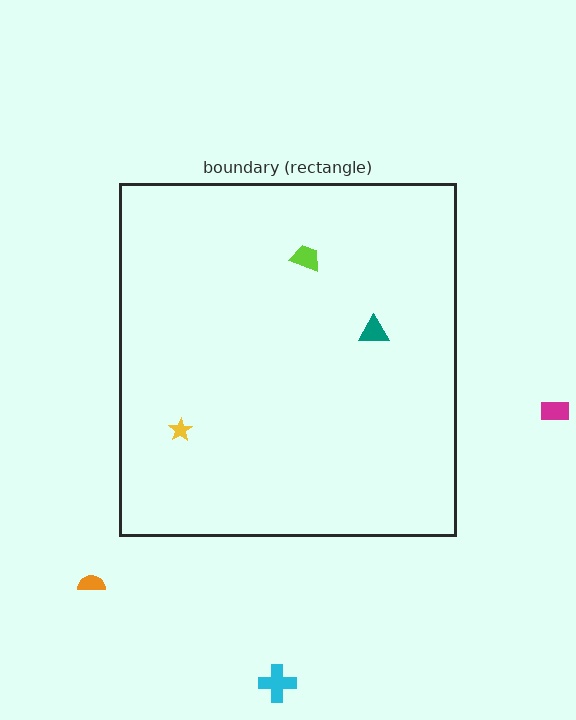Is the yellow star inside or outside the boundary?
Inside.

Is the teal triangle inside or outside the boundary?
Inside.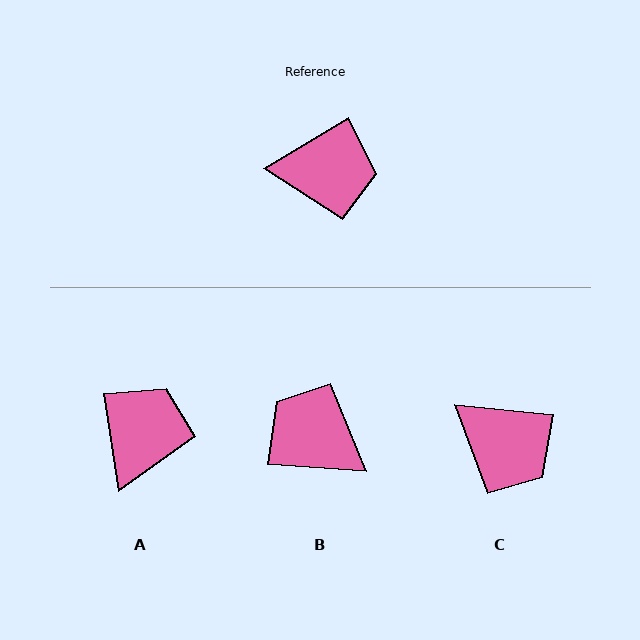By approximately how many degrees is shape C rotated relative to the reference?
Approximately 37 degrees clockwise.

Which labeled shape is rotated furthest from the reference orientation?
B, about 145 degrees away.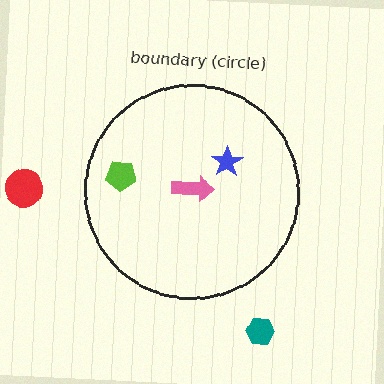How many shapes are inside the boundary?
3 inside, 2 outside.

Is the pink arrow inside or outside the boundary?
Inside.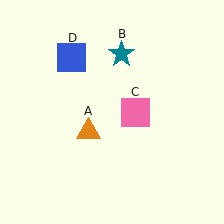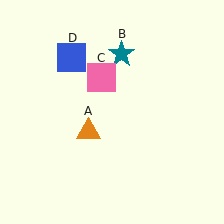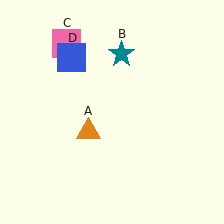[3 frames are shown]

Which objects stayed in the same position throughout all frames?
Orange triangle (object A) and teal star (object B) and blue square (object D) remained stationary.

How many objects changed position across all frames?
1 object changed position: pink square (object C).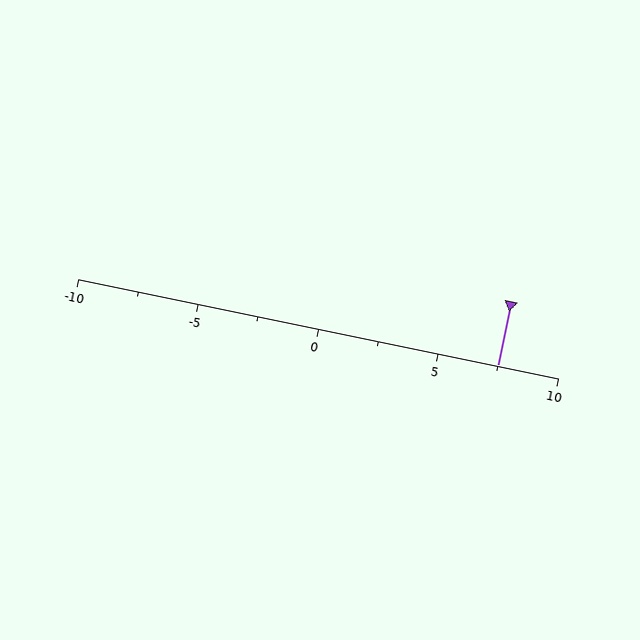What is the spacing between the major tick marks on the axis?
The major ticks are spaced 5 apart.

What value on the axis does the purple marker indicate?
The marker indicates approximately 7.5.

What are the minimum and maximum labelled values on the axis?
The axis runs from -10 to 10.